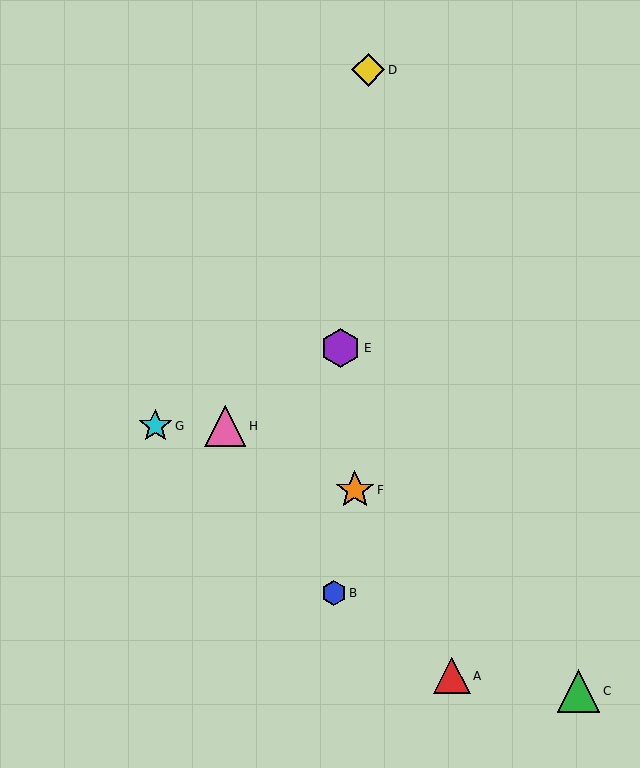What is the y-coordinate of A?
Object A is at y≈676.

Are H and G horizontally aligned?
Yes, both are at y≈426.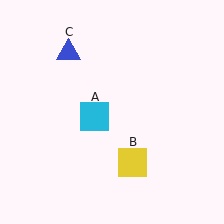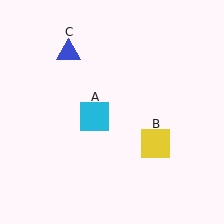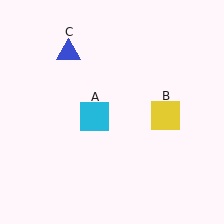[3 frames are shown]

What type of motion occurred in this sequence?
The yellow square (object B) rotated counterclockwise around the center of the scene.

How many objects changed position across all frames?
1 object changed position: yellow square (object B).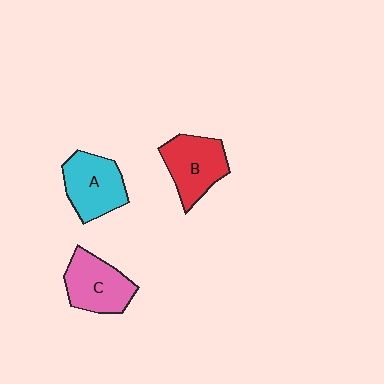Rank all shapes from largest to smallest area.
From largest to smallest: A (cyan), B (red), C (pink).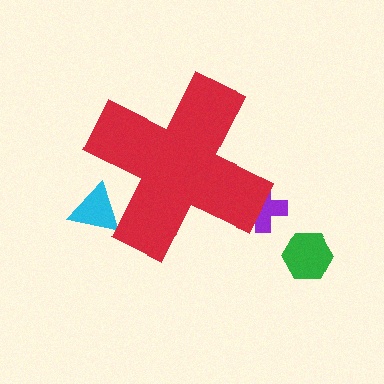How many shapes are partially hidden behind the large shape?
2 shapes are partially hidden.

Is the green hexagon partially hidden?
No, the green hexagon is fully visible.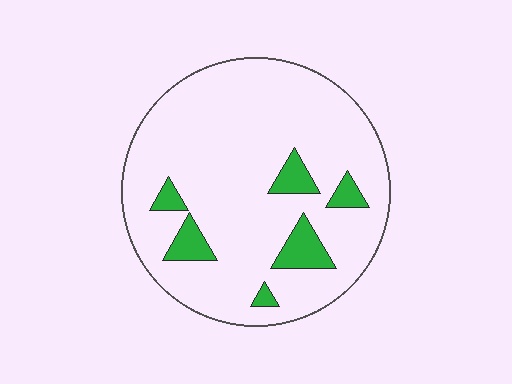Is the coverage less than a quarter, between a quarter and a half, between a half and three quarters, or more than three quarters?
Less than a quarter.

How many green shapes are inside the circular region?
6.